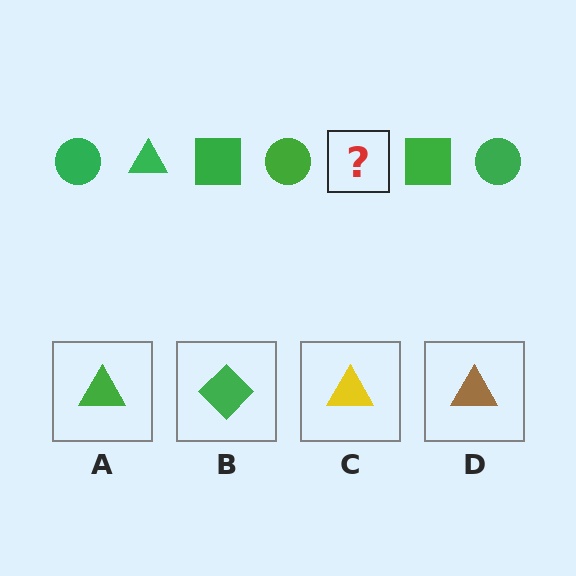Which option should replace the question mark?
Option A.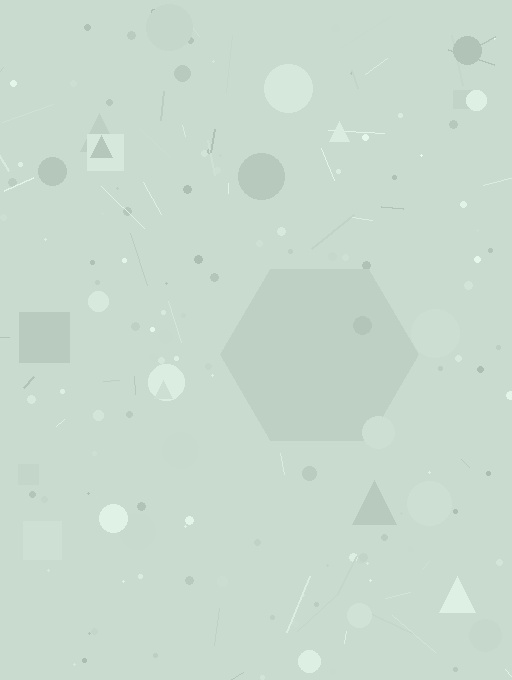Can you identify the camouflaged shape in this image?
The camouflaged shape is a hexagon.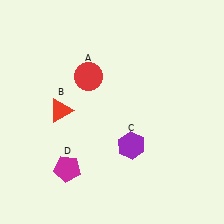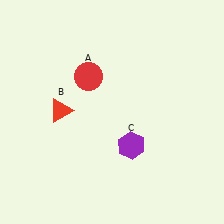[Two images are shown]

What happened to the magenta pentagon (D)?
The magenta pentagon (D) was removed in Image 2. It was in the bottom-left area of Image 1.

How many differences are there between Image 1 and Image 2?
There is 1 difference between the two images.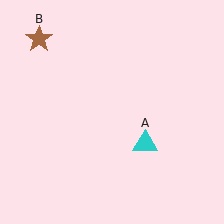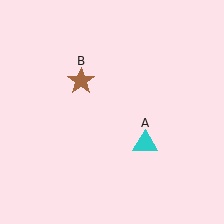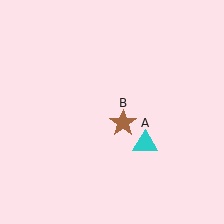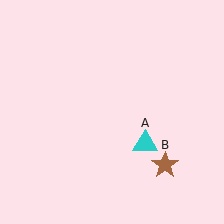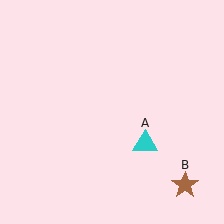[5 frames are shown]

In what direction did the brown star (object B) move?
The brown star (object B) moved down and to the right.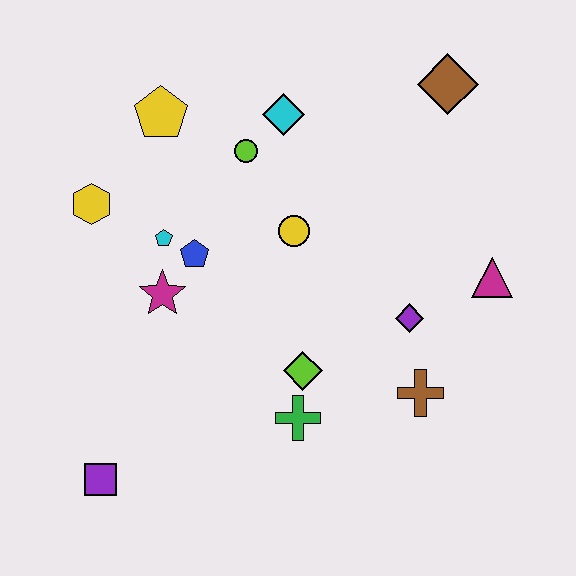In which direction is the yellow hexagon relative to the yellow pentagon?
The yellow hexagon is below the yellow pentagon.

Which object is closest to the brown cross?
The purple diamond is closest to the brown cross.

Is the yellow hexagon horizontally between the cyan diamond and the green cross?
No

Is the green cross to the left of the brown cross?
Yes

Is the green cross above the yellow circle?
No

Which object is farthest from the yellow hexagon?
The magenta triangle is farthest from the yellow hexagon.